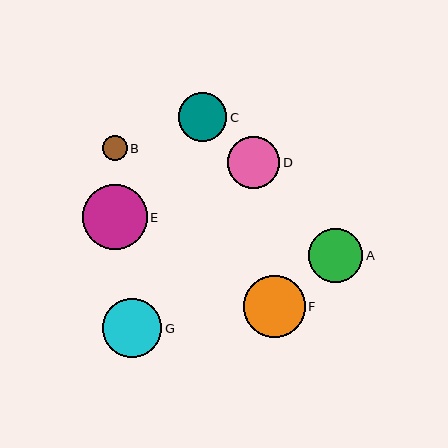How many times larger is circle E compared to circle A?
Circle E is approximately 1.2 times the size of circle A.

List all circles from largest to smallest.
From largest to smallest: E, F, G, A, D, C, B.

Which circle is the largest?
Circle E is the largest with a size of approximately 64 pixels.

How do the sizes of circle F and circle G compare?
Circle F and circle G are approximately the same size.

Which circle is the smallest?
Circle B is the smallest with a size of approximately 25 pixels.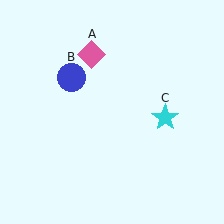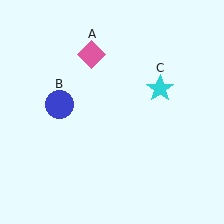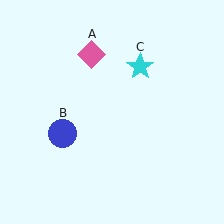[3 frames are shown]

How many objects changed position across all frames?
2 objects changed position: blue circle (object B), cyan star (object C).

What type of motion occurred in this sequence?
The blue circle (object B), cyan star (object C) rotated counterclockwise around the center of the scene.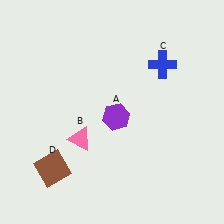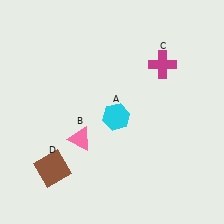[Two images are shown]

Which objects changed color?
A changed from purple to cyan. C changed from blue to magenta.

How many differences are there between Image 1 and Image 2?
There are 2 differences between the two images.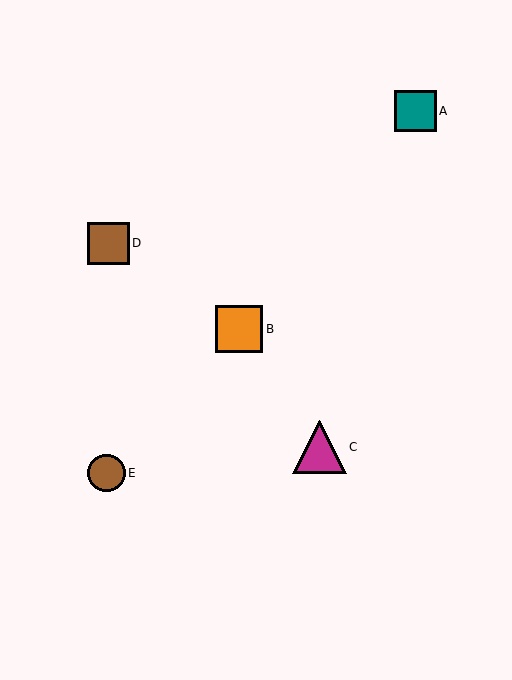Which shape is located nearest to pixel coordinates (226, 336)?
The orange square (labeled B) at (239, 329) is nearest to that location.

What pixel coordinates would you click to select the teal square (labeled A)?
Click at (416, 111) to select the teal square A.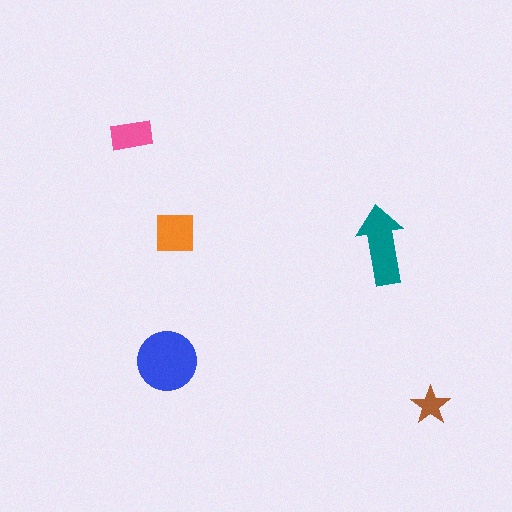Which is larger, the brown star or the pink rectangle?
The pink rectangle.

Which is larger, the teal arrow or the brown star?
The teal arrow.